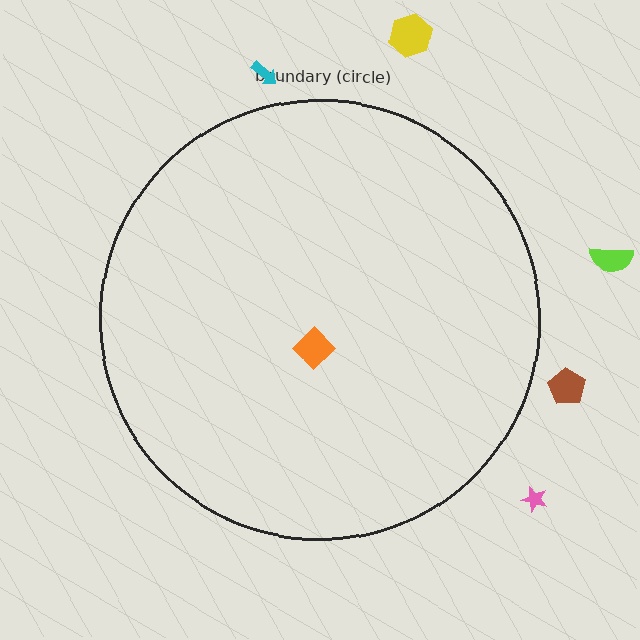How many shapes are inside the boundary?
1 inside, 5 outside.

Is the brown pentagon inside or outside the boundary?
Outside.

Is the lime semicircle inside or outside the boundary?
Outside.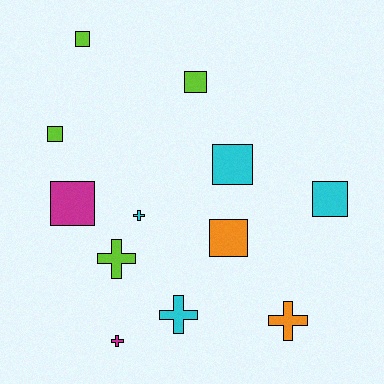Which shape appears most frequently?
Square, with 7 objects.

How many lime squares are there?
There are 3 lime squares.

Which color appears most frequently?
Cyan, with 4 objects.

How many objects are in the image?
There are 12 objects.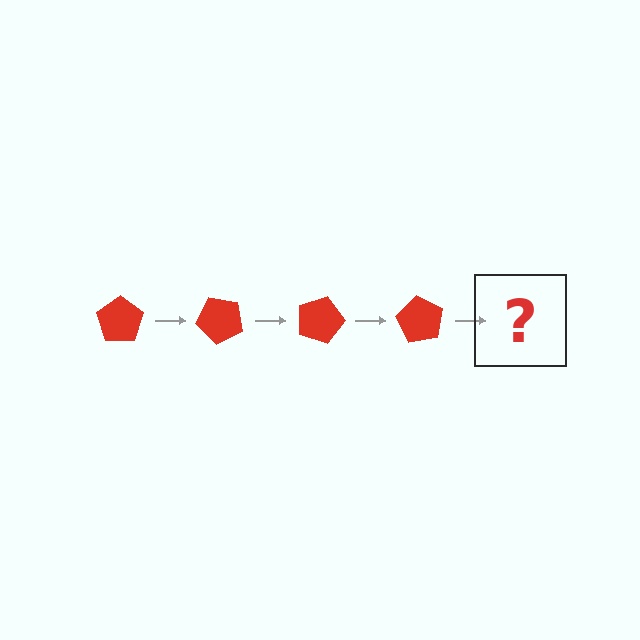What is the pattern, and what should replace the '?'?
The pattern is that the pentagon rotates 45 degrees each step. The '?' should be a red pentagon rotated 180 degrees.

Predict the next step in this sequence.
The next step is a red pentagon rotated 180 degrees.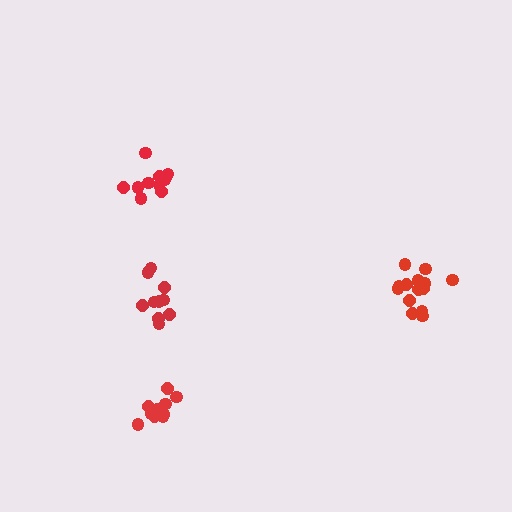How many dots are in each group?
Group 1: 11 dots, Group 2: 11 dots, Group 3: 14 dots, Group 4: 11 dots (47 total).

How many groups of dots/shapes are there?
There are 4 groups.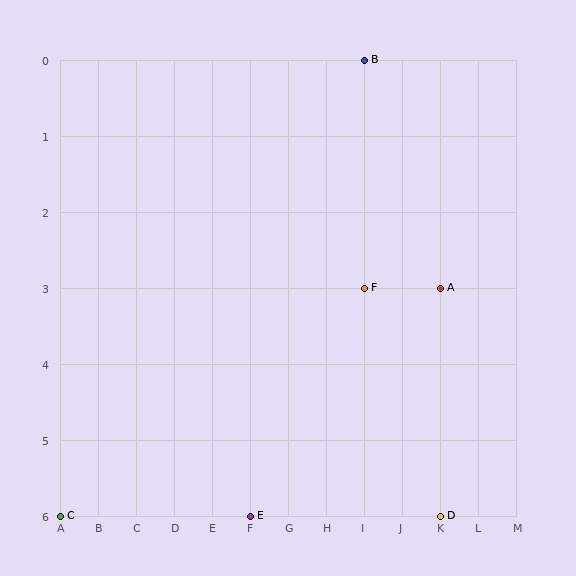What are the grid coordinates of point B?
Point B is at grid coordinates (I, 0).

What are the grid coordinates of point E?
Point E is at grid coordinates (F, 6).